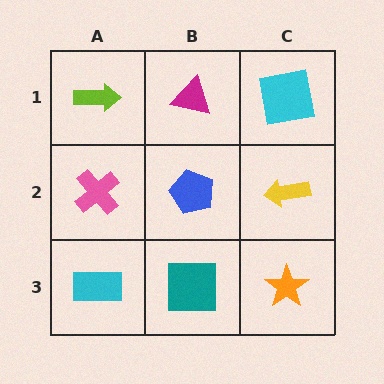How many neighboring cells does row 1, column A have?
2.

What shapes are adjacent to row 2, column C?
A cyan square (row 1, column C), an orange star (row 3, column C), a blue pentagon (row 2, column B).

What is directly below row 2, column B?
A teal square.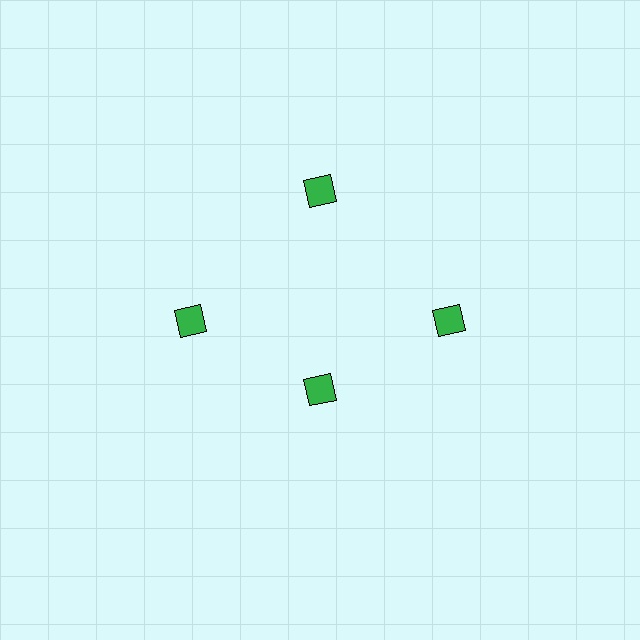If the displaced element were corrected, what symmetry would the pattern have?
It would have 4-fold rotational symmetry — the pattern would map onto itself every 90 degrees.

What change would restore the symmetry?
The symmetry would be restored by moving it outward, back onto the ring so that all 4 diamonds sit at equal angles and equal distance from the center.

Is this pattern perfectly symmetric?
No. The 4 green diamonds are arranged in a ring, but one element near the 6 o'clock position is pulled inward toward the center, breaking the 4-fold rotational symmetry.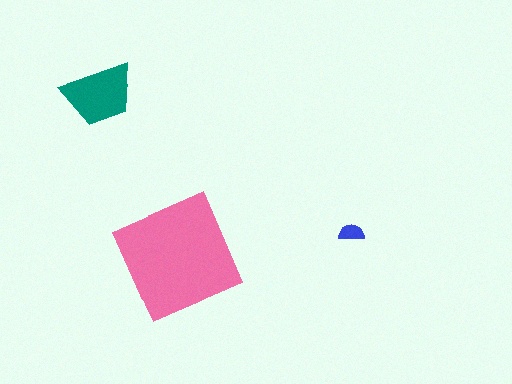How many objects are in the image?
There are 3 objects in the image.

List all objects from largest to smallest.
The pink square, the teal trapezoid, the blue semicircle.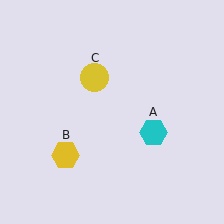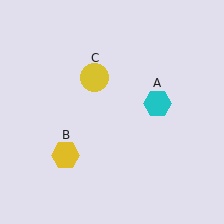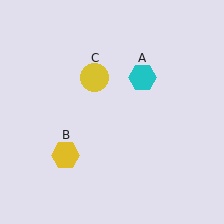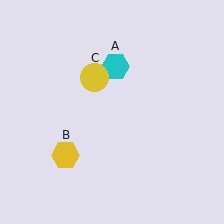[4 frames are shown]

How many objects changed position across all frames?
1 object changed position: cyan hexagon (object A).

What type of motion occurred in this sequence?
The cyan hexagon (object A) rotated counterclockwise around the center of the scene.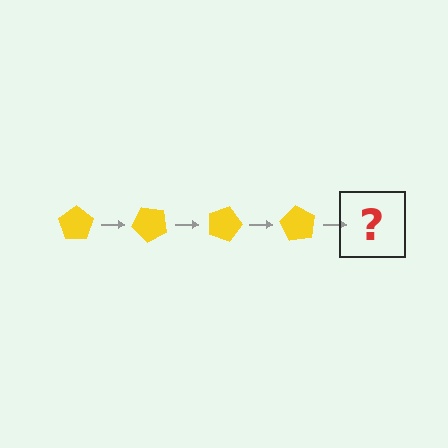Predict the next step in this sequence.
The next step is a yellow pentagon rotated 180 degrees.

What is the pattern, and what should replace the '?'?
The pattern is that the pentagon rotates 45 degrees each step. The '?' should be a yellow pentagon rotated 180 degrees.